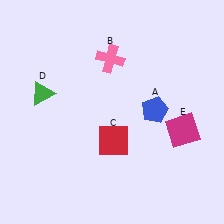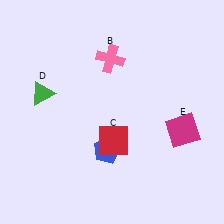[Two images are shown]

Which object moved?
The blue pentagon (A) moved left.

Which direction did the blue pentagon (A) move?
The blue pentagon (A) moved left.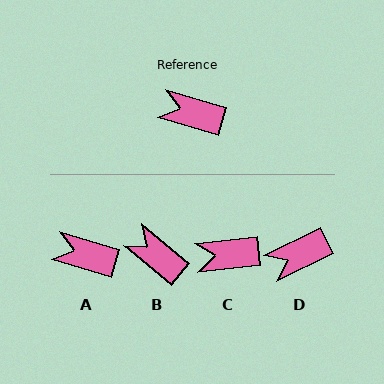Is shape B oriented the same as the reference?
No, it is off by about 23 degrees.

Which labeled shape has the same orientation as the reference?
A.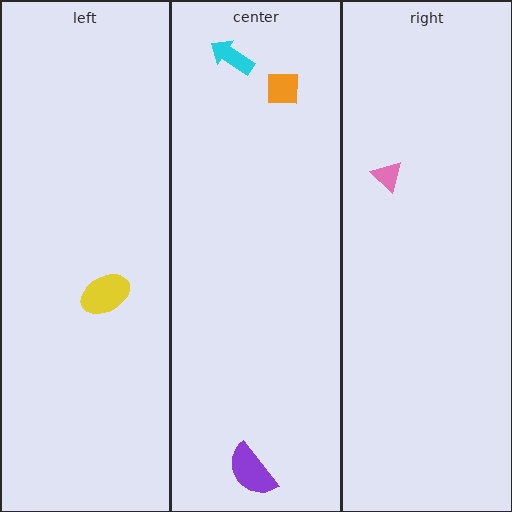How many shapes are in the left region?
1.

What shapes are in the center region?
The cyan arrow, the orange square, the purple semicircle.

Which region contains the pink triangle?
The right region.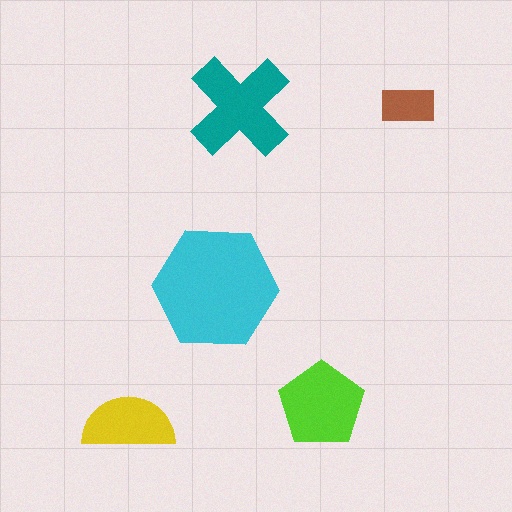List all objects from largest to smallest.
The cyan hexagon, the teal cross, the lime pentagon, the yellow semicircle, the brown rectangle.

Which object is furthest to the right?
The brown rectangle is rightmost.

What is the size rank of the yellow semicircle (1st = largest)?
4th.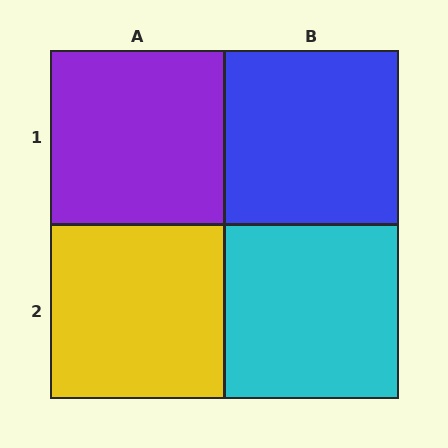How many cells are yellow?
1 cell is yellow.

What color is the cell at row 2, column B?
Cyan.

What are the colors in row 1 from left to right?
Purple, blue.